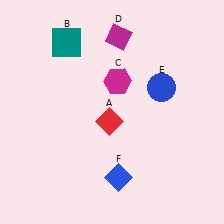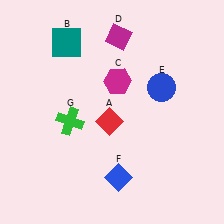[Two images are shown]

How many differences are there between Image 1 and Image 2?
There is 1 difference between the two images.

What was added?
A green cross (G) was added in Image 2.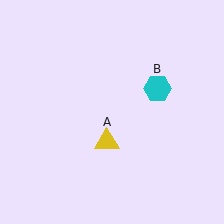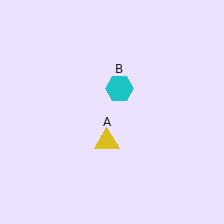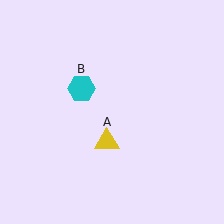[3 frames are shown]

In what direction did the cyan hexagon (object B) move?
The cyan hexagon (object B) moved left.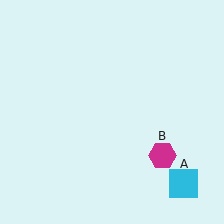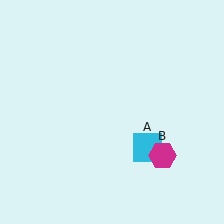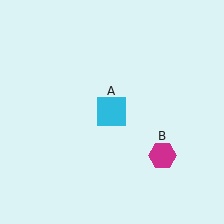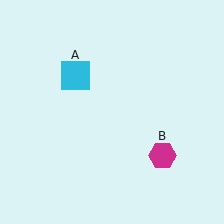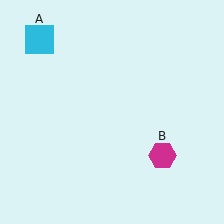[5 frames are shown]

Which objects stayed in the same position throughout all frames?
Magenta hexagon (object B) remained stationary.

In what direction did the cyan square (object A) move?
The cyan square (object A) moved up and to the left.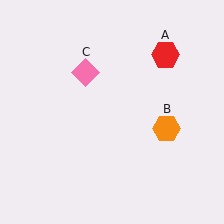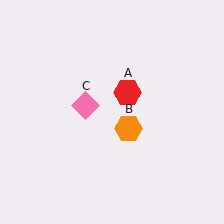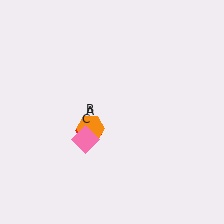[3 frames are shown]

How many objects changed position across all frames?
3 objects changed position: red hexagon (object A), orange hexagon (object B), pink diamond (object C).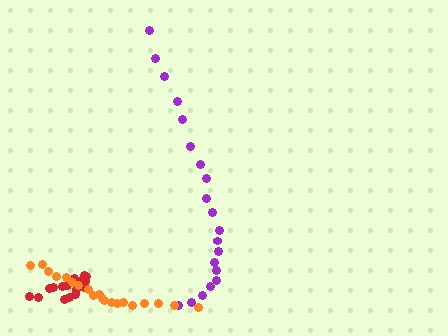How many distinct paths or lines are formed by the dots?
There are 3 distinct paths.